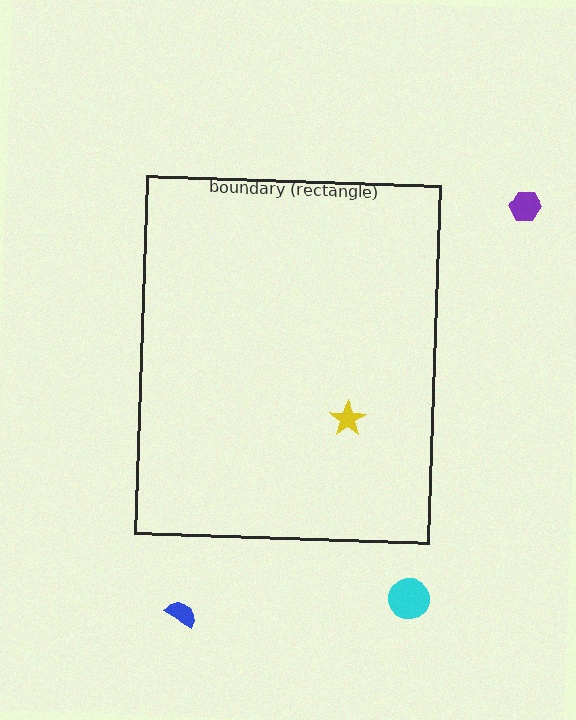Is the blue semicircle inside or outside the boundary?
Outside.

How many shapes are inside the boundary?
1 inside, 3 outside.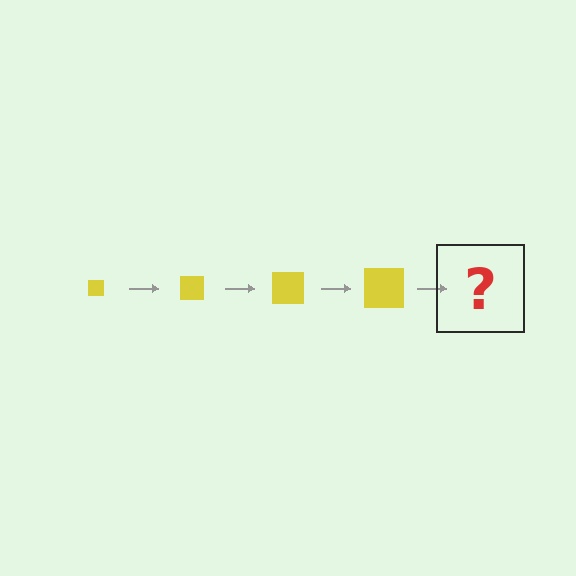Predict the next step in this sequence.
The next step is a yellow square, larger than the previous one.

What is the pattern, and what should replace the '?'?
The pattern is that the square gets progressively larger each step. The '?' should be a yellow square, larger than the previous one.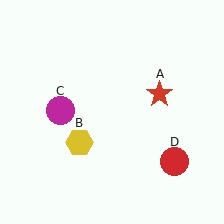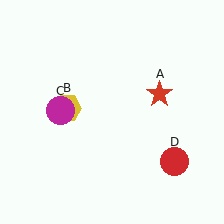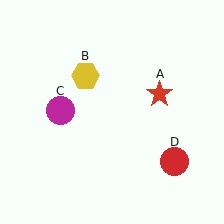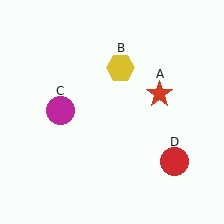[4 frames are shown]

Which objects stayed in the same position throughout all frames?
Red star (object A) and magenta circle (object C) and red circle (object D) remained stationary.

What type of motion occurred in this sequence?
The yellow hexagon (object B) rotated clockwise around the center of the scene.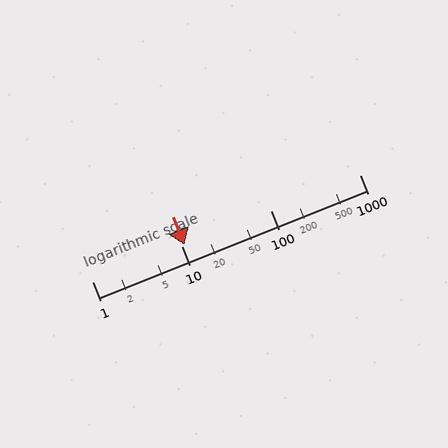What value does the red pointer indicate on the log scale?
The pointer indicates approximately 11.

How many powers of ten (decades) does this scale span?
The scale spans 3 decades, from 1 to 1000.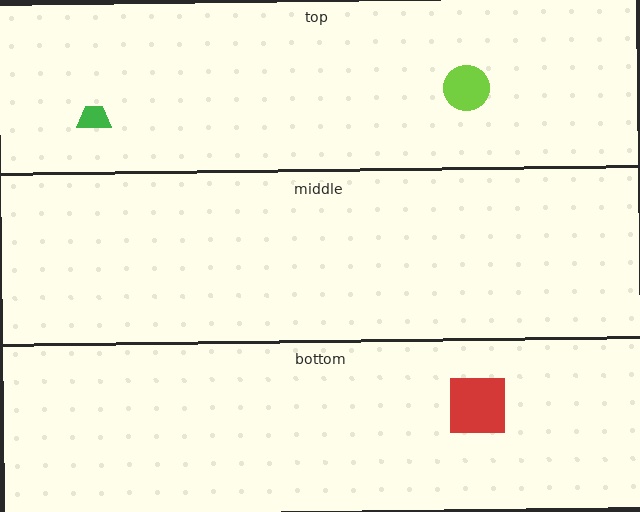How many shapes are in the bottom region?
1.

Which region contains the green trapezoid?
The top region.